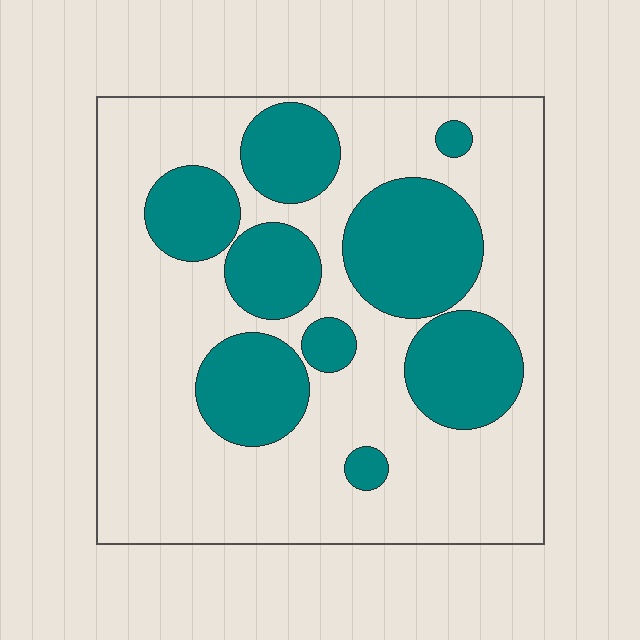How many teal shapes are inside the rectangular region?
9.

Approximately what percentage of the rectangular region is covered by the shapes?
Approximately 35%.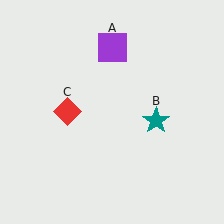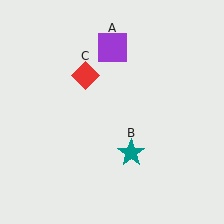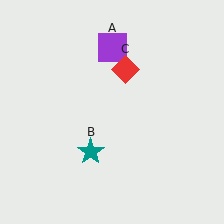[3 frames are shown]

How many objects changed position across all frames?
2 objects changed position: teal star (object B), red diamond (object C).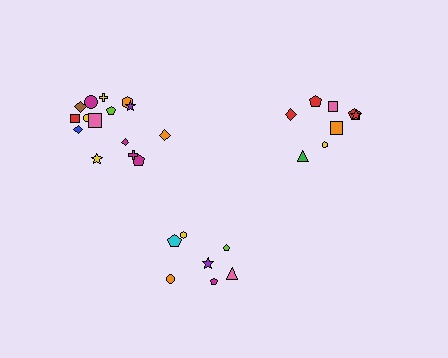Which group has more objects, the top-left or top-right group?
The top-left group.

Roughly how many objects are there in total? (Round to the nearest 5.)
Roughly 30 objects in total.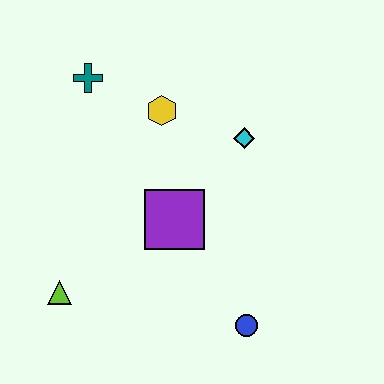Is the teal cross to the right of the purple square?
No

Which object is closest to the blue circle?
The purple square is closest to the blue circle.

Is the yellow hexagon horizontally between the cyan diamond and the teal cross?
Yes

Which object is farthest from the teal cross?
The blue circle is farthest from the teal cross.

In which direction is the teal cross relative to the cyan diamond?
The teal cross is to the left of the cyan diamond.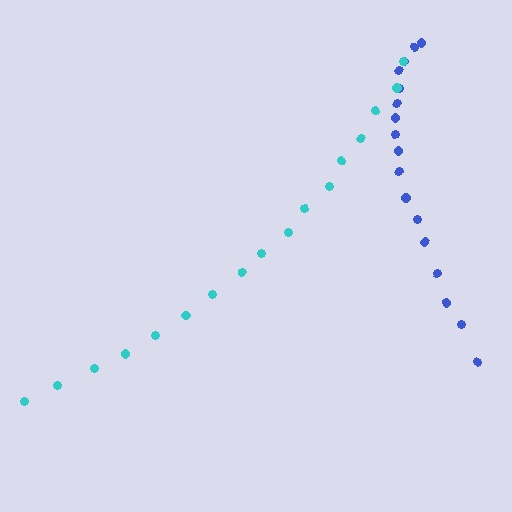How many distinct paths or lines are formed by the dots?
There are 2 distinct paths.